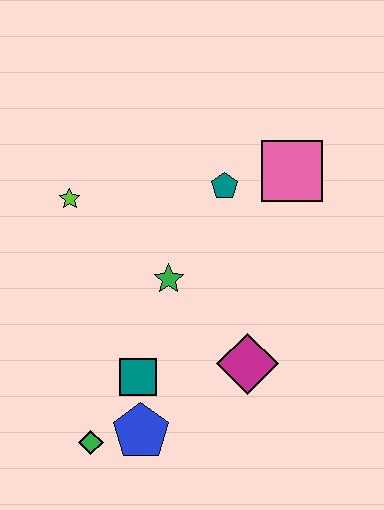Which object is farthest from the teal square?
The pink square is farthest from the teal square.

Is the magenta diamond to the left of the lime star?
No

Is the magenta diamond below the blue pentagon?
No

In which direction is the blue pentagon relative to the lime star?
The blue pentagon is below the lime star.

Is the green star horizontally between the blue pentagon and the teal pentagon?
Yes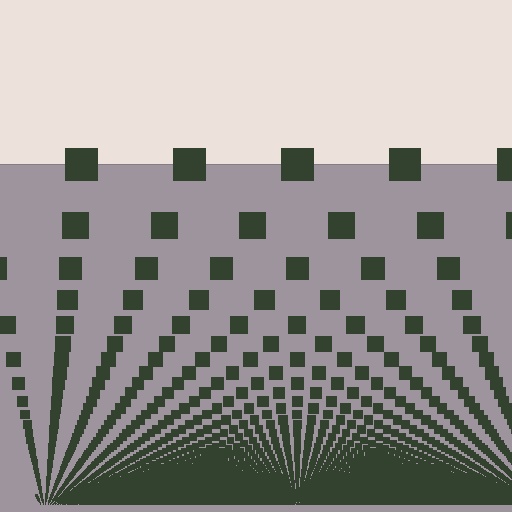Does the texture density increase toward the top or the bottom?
Density increases toward the bottom.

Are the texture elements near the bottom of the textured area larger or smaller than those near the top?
Smaller. The gradient is inverted — elements near the bottom are smaller and denser.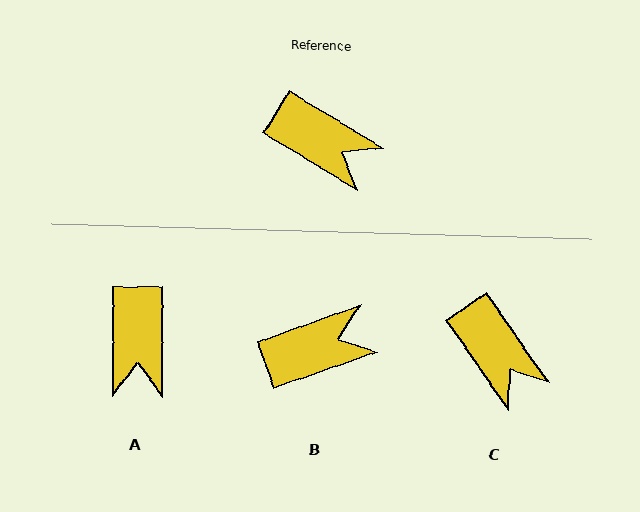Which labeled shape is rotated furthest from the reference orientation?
A, about 58 degrees away.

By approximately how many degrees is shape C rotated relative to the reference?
Approximately 23 degrees clockwise.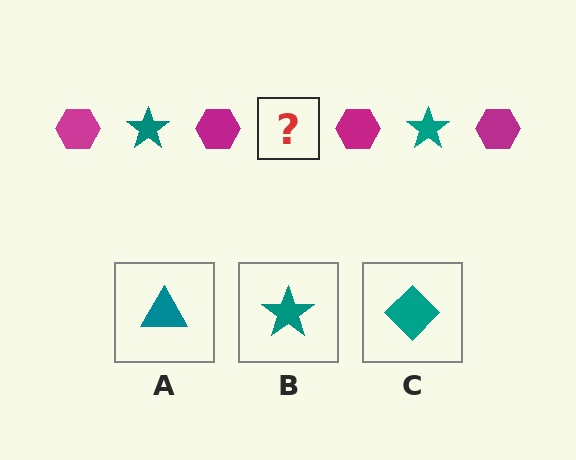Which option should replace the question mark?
Option B.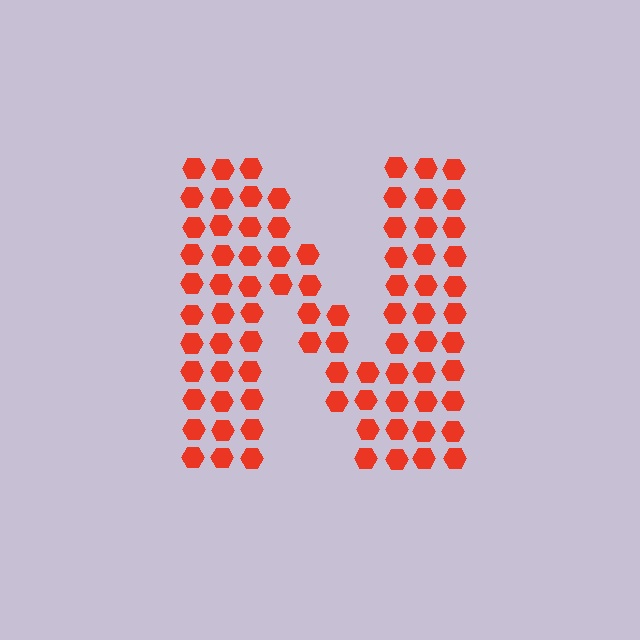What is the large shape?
The large shape is the letter N.